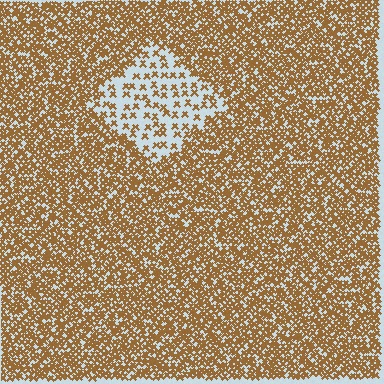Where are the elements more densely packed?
The elements are more densely packed outside the diamond boundary.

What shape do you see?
I see a diamond.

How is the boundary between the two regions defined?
The boundary is defined by a change in element density (approximately 3.0x ratio). All elements are the same color, size, and shape.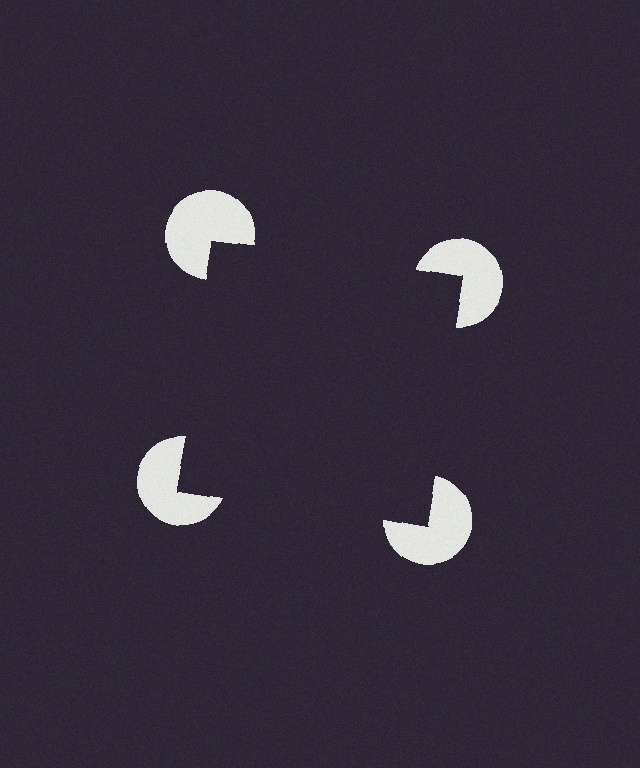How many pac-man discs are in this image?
There are 4 — one at each vertex of the illusory square.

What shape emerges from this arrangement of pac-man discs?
An illusory square — its edges are inferred from the aligned wedge cuts in the pac-man discs, not physically drawn.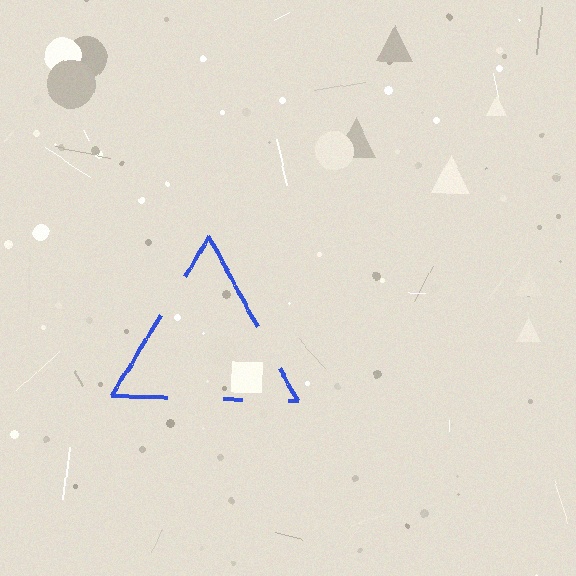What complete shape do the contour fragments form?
The contour fragments form a triangle.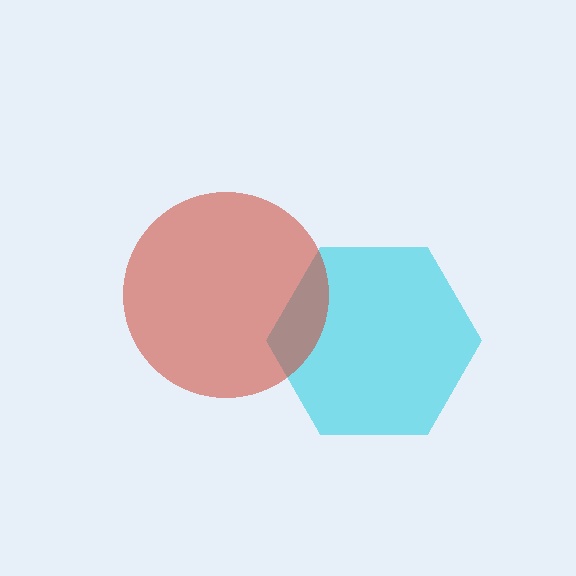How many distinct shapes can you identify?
There are 2 distinct shapes: a cyan hexagon, a red circle.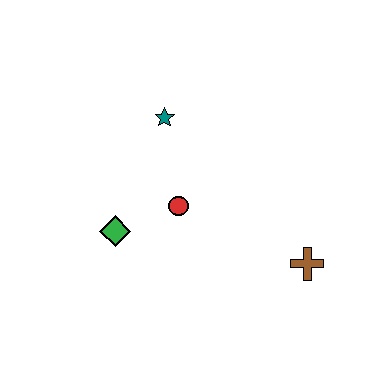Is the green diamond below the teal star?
Yes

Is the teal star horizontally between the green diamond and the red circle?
Yes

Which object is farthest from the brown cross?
The teal star is farthest from the brown cross.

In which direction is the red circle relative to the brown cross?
The red circle is to the left of the brown cross.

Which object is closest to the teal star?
The red circle is closest to the teal star.